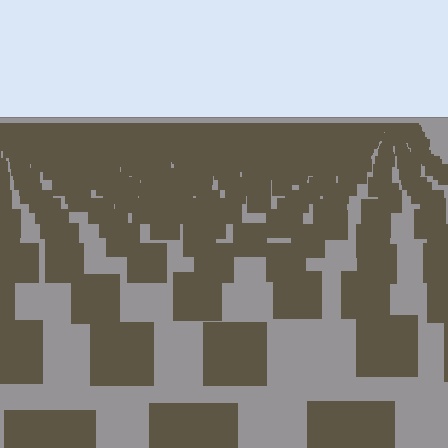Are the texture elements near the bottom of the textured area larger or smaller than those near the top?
Larger. Near the bottom, elements are closer to the viewer and appear at a bigger on-screen size.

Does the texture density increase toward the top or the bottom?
Density increases toward the top.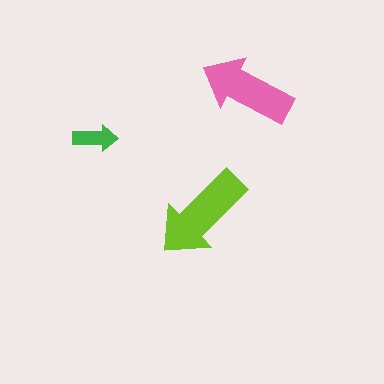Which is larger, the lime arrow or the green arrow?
The lime one.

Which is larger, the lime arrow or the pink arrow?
The lime one.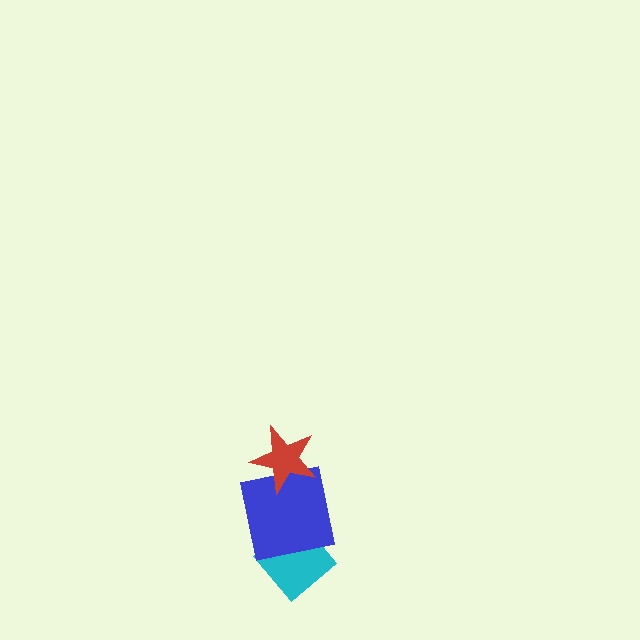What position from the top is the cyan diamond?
The cyan diamond is 3rd from the top.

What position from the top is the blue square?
The blue square is 2nd from the top.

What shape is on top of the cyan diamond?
The blue square is on top of the cyan diamond.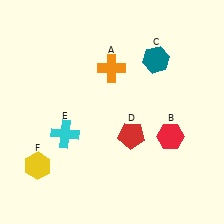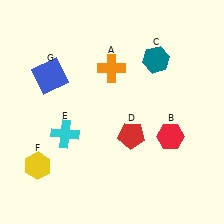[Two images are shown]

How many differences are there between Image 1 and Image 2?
There is 1 difference between the two images.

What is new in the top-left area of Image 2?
A blue square (G) was added in the top-left area of Image 2.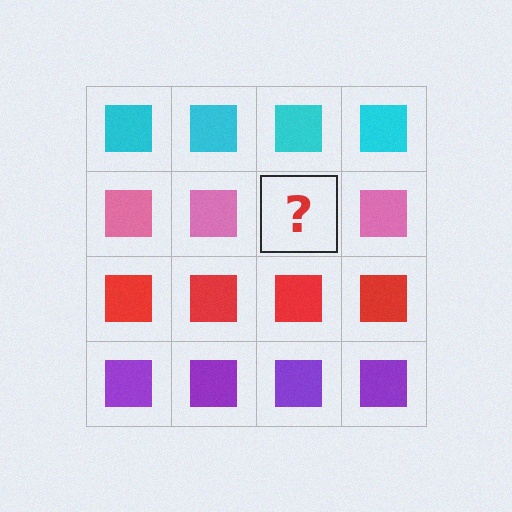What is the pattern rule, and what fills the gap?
The rule is that each row has a consistent color. The gap should be filled with a pink square.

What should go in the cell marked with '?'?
The missing cell should contain a pink square.